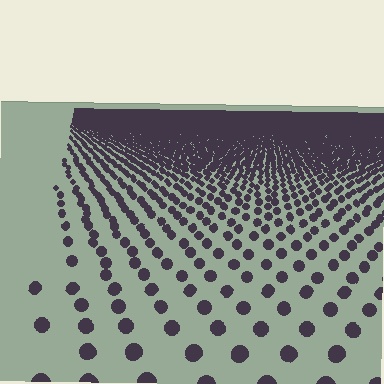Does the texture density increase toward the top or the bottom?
Density increases toward the top.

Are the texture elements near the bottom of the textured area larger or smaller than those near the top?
Larger. Near the bottom, elements are closer to the viewer and appear at a bigger on-screen size.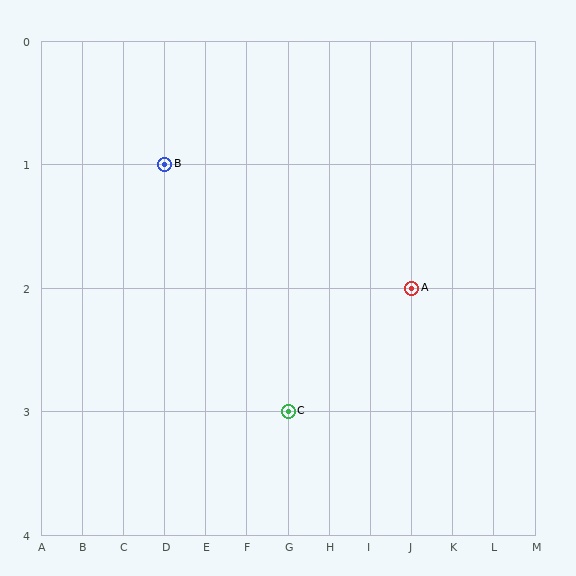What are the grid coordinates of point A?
Point A is at grid coordinates (J, 2).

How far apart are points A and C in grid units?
Points A and C are 3 columns and 1 row apart (about 3.2 grid units diagonally).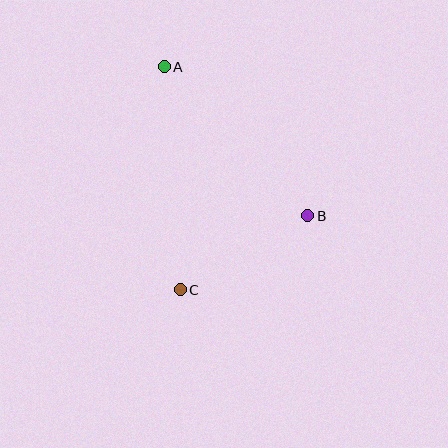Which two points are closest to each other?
Points B and C are closest to each other.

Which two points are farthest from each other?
Points A and C are farthest from each other.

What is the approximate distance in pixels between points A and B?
The distance between A and B is approximately 206 pixels.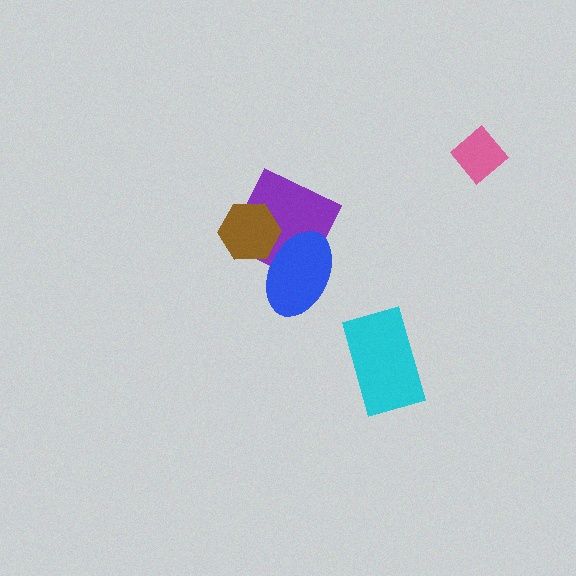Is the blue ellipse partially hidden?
Yes, it is partially covered by another shape.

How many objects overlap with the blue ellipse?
2 objects overlap with the blue ellipse.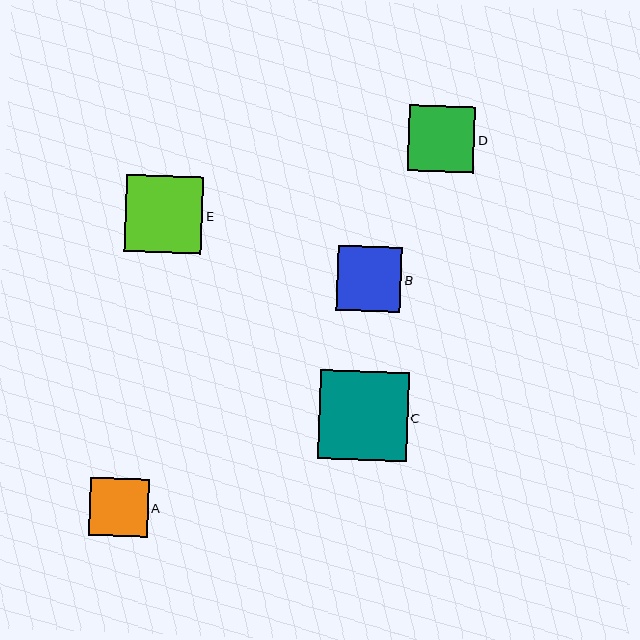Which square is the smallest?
Square A is the smallest with a size of approximately 58 pixels.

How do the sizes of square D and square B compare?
Square D and square B are approximately the same size.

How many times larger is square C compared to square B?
Square C is approximately 1.4 times the size of square B.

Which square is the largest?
Square C is the largest with a size of approximately 89 pixels.